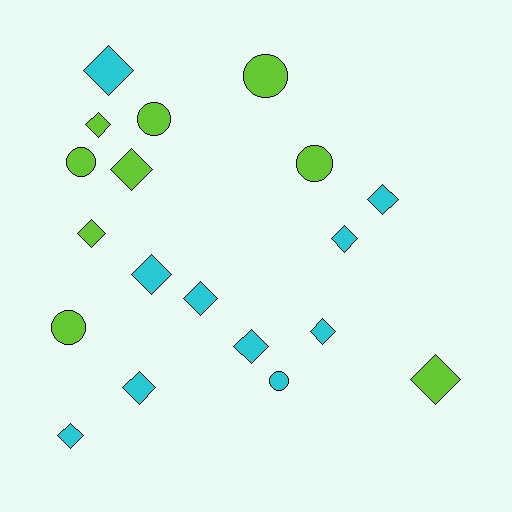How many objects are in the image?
There are 19 objects.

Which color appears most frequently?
Cyan, with 10 objects.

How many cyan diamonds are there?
There are 9 cyan diamonds.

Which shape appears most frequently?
Diamond, with 13 objects.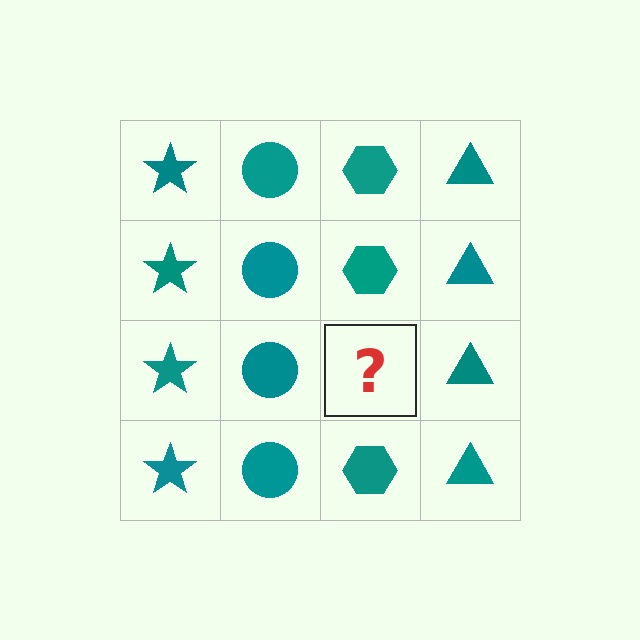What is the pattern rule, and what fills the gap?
The rule is that each column has a consistent shape. The gap should be filled with a teal hexagon.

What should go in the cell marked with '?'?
The missing cell should contain a teal hexagon.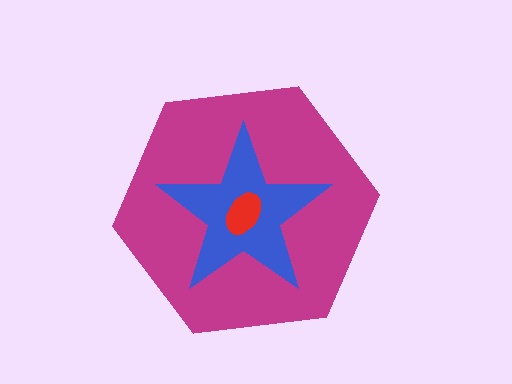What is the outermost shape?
The magenta hexagon.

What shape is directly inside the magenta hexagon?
The blue star.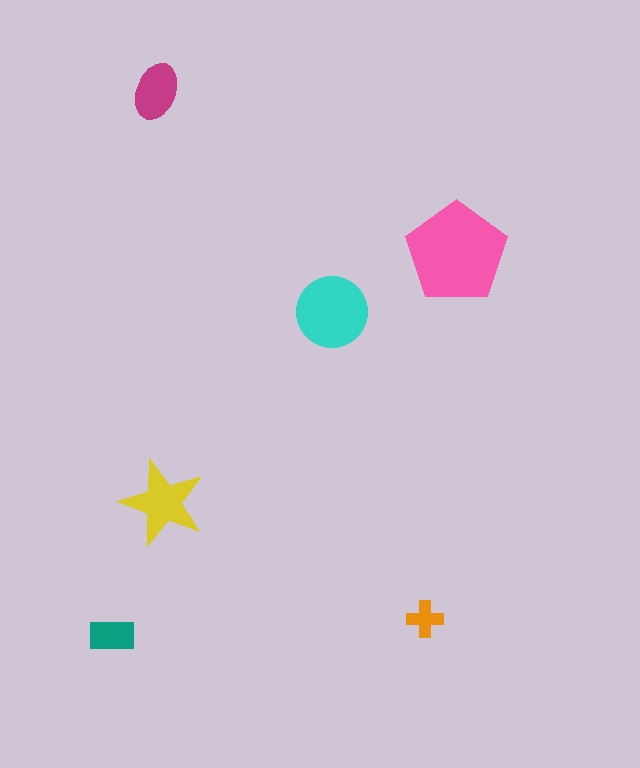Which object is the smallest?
The orange cross.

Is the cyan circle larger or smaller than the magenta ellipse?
Larger.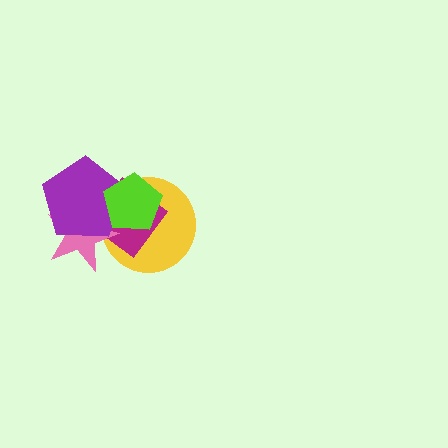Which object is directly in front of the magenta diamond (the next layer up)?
The pink star is directly in front of the magenta diamond.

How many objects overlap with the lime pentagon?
4 objects overlap with the lime pentagon.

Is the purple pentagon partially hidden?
Yes, it is partially covered by another shape.